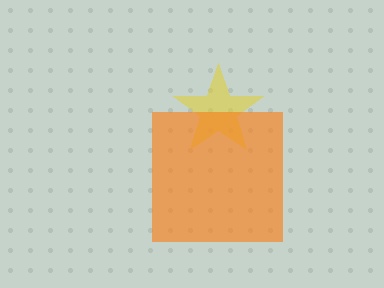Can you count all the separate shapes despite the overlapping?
Yes, there are 2 separate shapes.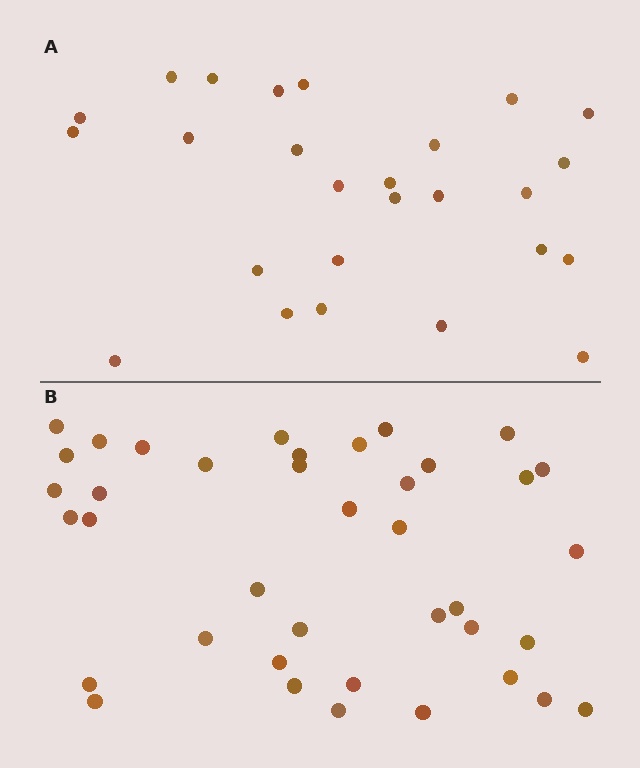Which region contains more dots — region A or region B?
Region B (the bottom region) has more dots.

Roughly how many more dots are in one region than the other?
Region B has approximately 15 more dots than region A.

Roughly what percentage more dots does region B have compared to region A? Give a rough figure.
About 50% more.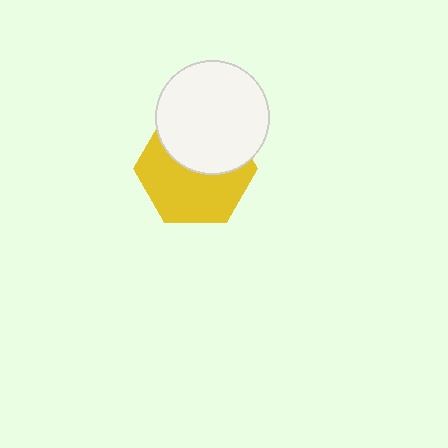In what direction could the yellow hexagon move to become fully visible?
The yellow hexagon could move down. That would shift it out from behind the white circle entirely.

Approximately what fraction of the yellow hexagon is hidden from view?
Roughly 42% of the yellow hexagon is hidden behind the white circle.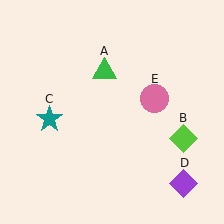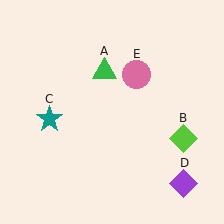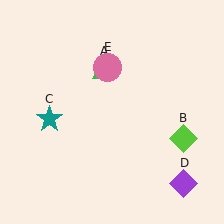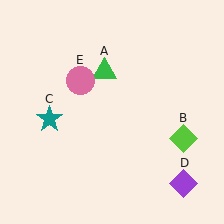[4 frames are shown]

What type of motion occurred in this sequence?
The pink circle (object E) rotated counterclockwise around the center of the scene.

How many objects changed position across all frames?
1 object changed position: pink circle (object E).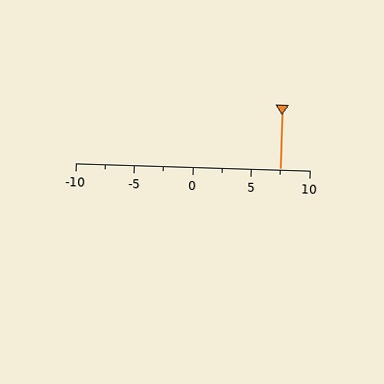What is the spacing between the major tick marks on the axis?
The major ticks are spaced 5 apart.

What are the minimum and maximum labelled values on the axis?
The axis runs from -10 to 10.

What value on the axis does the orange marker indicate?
The marker indicates approximately 7.5.